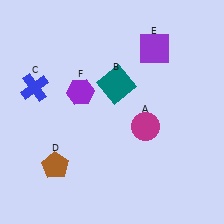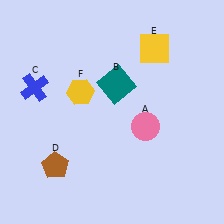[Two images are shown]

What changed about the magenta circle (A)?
In Image 1, A is magenta. In Image 2, it changed to pink.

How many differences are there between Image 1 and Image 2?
There are 3 differences between the two images.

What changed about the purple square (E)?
In Image 1, E is purple. In Image 2, it changed to yellow.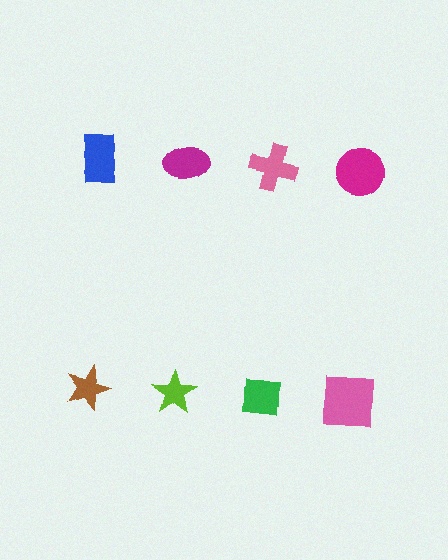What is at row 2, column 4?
A pink square.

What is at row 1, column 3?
A pink cross.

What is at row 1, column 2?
A magenta ellipse.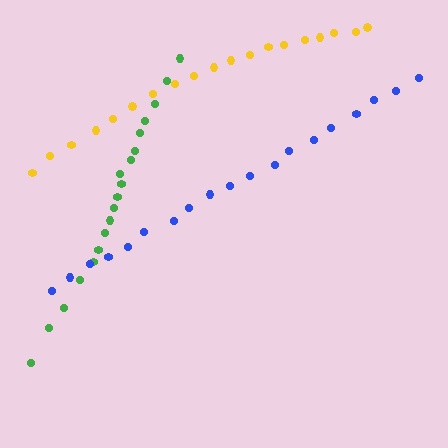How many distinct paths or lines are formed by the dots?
There are 3 distinct paths.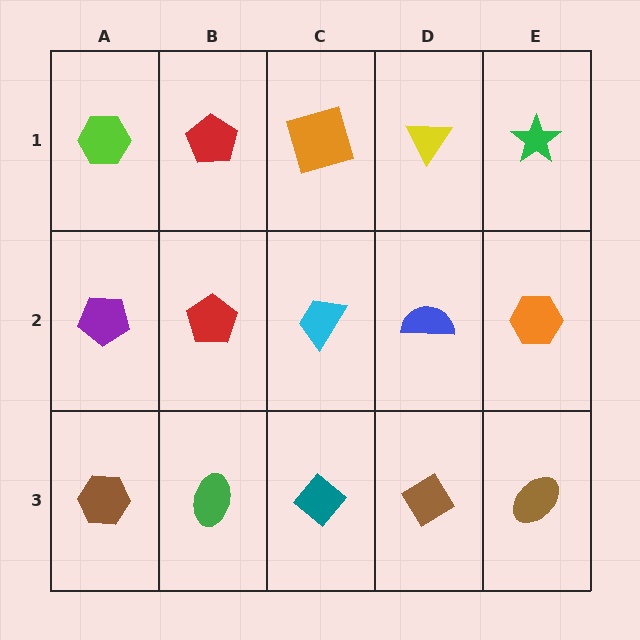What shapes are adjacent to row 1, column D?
A blue semicircle (row 2, column D), an orange square (row 1, column C), a green star (row 1, column E).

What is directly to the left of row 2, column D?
A cyan trapezoid.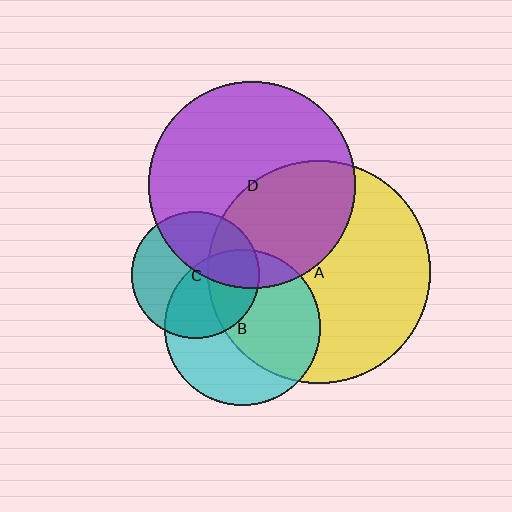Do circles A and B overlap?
Yes.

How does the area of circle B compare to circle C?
Approximately 1.5 times.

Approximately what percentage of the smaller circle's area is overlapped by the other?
Approximately 55%.